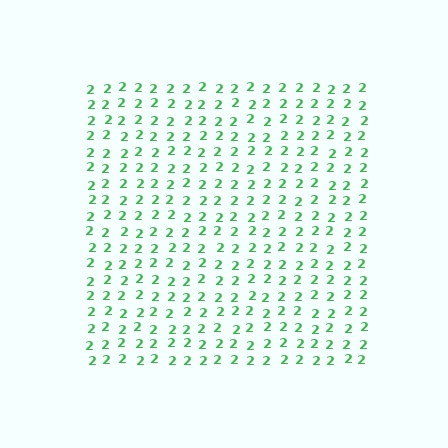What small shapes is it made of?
It is made of small digit 2's.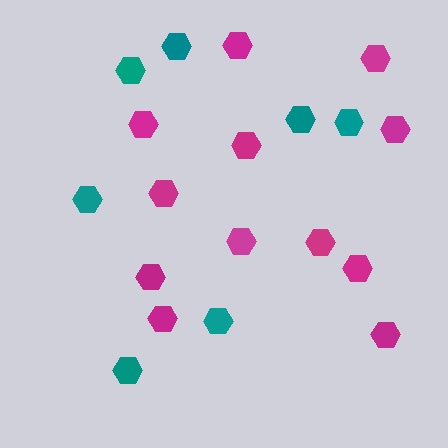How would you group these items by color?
There are 2 groups: one group of magenta hexagons (12) and one group of teal hexagons (7).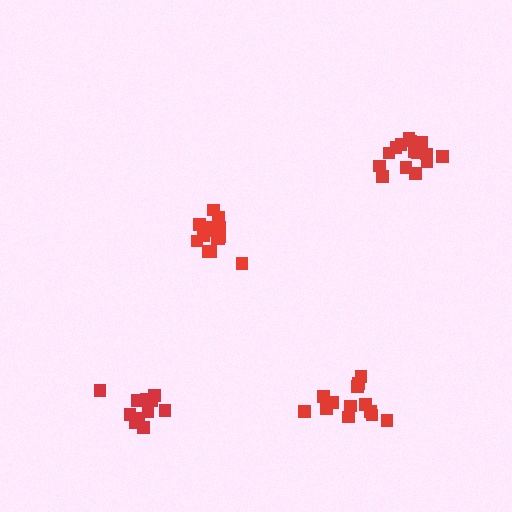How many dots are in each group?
Group 1: 15 dots, Group 2: 15 dots, Group 3: 15 dots, Group 4: 11 dots (56 total).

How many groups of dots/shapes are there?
There are 4 groups.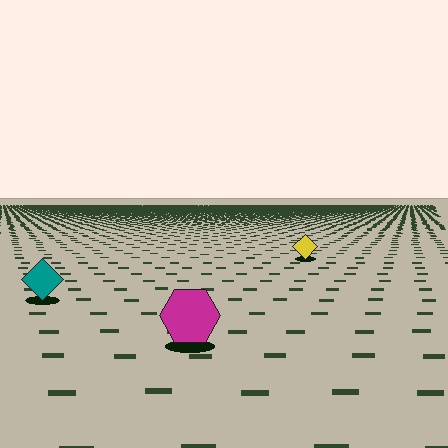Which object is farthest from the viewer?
The yellow diamond is farthest from the viewer. It appears smaller and the ground texture around it is denser.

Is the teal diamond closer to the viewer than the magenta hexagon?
No. The magenta hexagon is closer — you can tell from the texture gradient: the ground texture is coarser near it.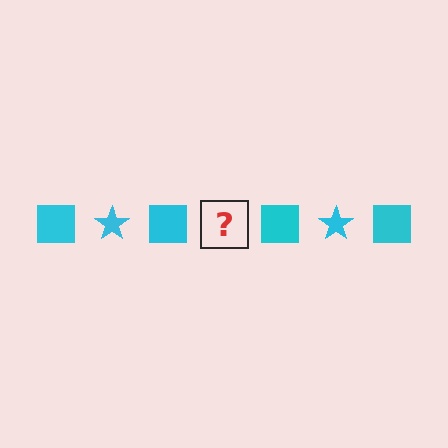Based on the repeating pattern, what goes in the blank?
The blank should be a cyan star.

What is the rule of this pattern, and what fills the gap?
The rule is that the pattern cycles through square, star shapes in cyan. The gap should be filled with a cyan star.